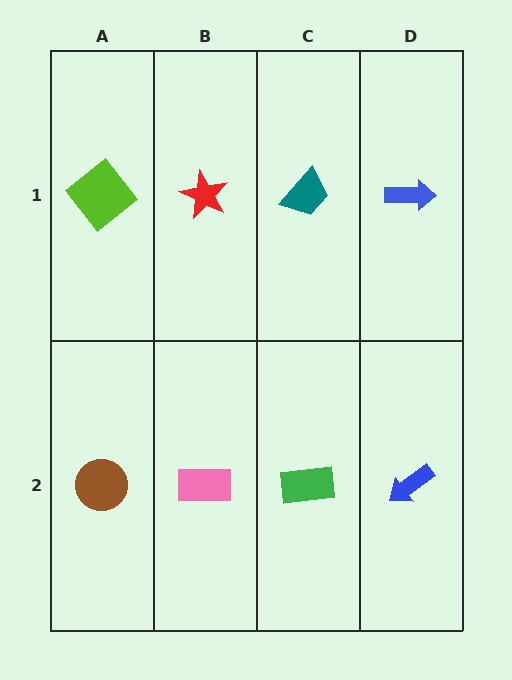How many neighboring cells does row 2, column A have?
2.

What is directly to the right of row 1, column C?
A blue arrow.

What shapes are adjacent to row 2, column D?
A blue arrow (row 1, column D), a green rectangle (row 2, column C).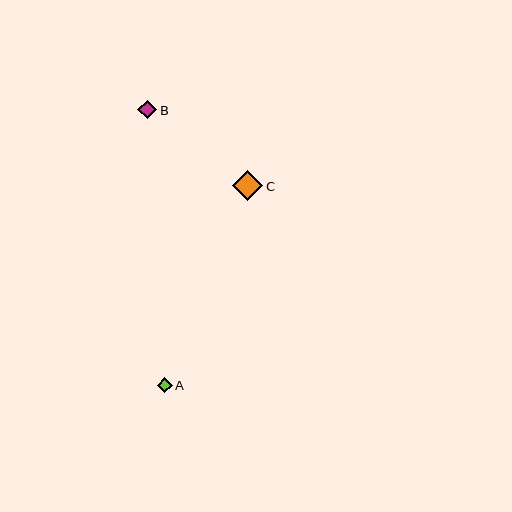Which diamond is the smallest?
Diamond A is the smallest with a size of approximately 15 pixels.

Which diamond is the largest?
Diamond C is the largest with a size of approximately 30 pixels.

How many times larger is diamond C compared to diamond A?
Diamond C is approximately 2.0 times the size of diamond A.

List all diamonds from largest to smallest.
From largest to smallest: C, B, A.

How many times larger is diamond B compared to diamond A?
Diamond B is approximately 1.2 times the size of diamond A.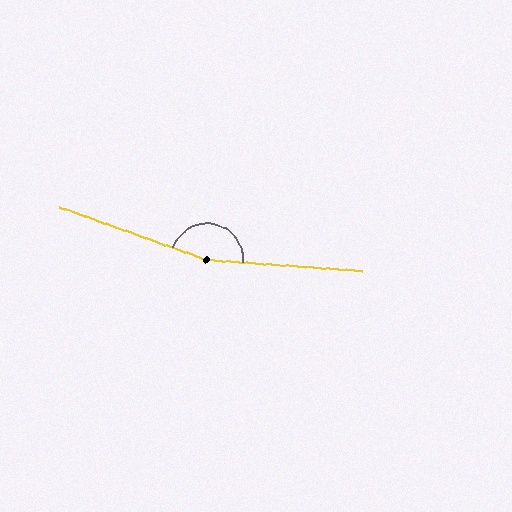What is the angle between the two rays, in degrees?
Approximately 165 degrees.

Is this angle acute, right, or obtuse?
It is obtuse.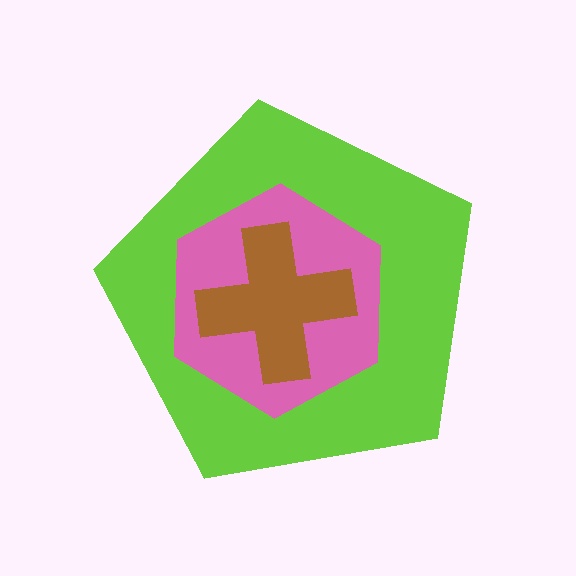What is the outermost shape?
The lime pentagon.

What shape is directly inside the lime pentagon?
The pink hexagon.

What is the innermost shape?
The brown cross.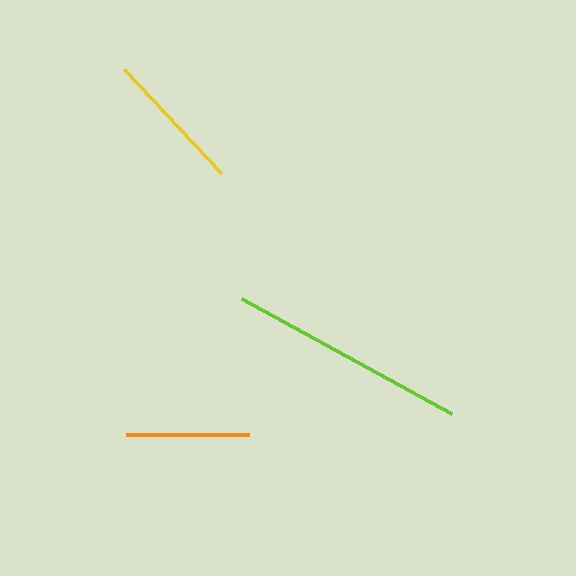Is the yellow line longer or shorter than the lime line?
The lime line is longer than the yellow line.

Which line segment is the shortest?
The orange line is the shortest at approximately 123 pixels.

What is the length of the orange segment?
The orange segment is approximately 123 pixels long.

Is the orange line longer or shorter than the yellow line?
The yellow line is longer than the orange line.